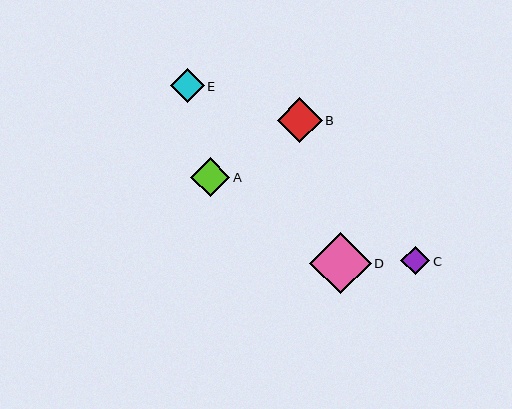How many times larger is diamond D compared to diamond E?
Diamond D is approximately 1.8 times the size of diamond E.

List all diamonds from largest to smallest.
From largest to smallest: D, B, A, E, C.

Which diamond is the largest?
Diamond D is the largest with a size of approximately 61 pixels.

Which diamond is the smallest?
Diamond C is the smallest with a size of approximately 29 pixels.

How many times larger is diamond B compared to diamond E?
Diamond B is approximately 1.3 times the size of diamond E.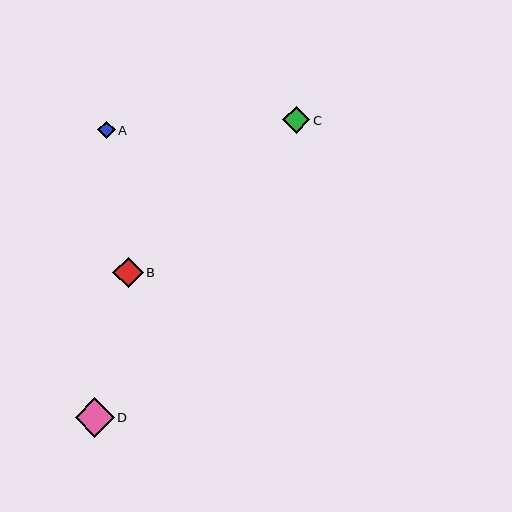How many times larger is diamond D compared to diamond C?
Diamond D is approximately 1.5 times the size of diamond C.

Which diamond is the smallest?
Diamond A is the smallest with a size of approximately 18 pixels.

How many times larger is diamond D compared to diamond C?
Diamond D is approximately 1.5 times the size of diamond C.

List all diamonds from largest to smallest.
From largest to smallest: D, B, C, A.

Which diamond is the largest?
Diamond D is the largest with a size of approximately 39 pixels.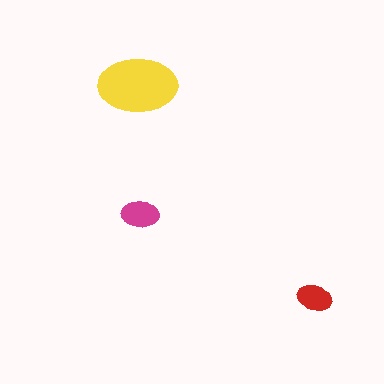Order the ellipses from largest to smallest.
the yellow one, the magenta one, the red one.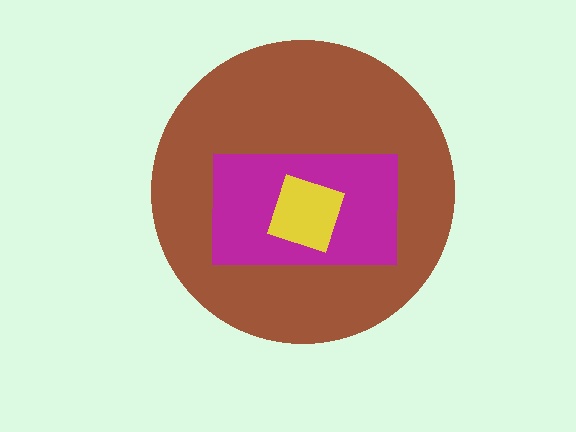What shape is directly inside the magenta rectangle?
The yellow diamond.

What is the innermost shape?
The yellow diamond.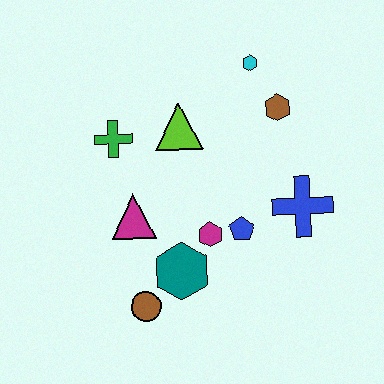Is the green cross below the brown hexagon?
Yes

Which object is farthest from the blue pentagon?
The cyan hexagon is farthest from the blue pentagon.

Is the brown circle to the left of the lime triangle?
Yes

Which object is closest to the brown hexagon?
The cyan hexagon is closest to the brown hexagon.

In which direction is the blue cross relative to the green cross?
The blue cross is to the right of the green cross.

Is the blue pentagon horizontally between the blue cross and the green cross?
Yes